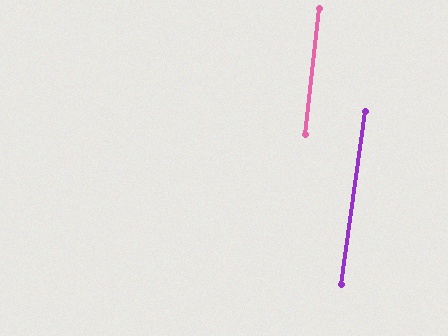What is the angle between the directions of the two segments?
Approximately 2 degrees.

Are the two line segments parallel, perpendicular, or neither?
Parallel — their directions differ by only 1.6°.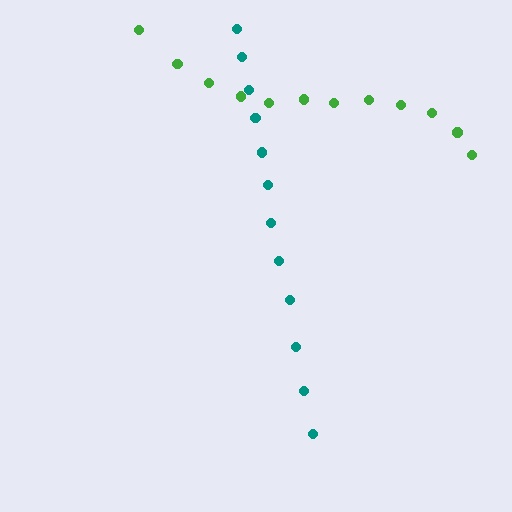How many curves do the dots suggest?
There are 2 distinct paths.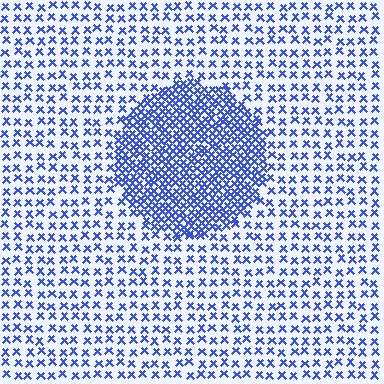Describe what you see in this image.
The image contains small blue elements arranged at two different densities. A circle-shaped region is visible where the elements are more densely packed than the surrounding area.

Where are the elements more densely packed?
The elements are more densely packed inside the circle boundary.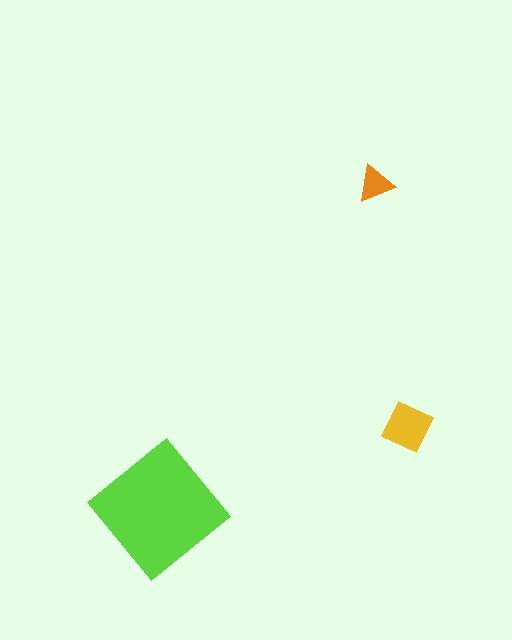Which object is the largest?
The lime diamond.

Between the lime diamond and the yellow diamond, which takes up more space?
The lime diamond.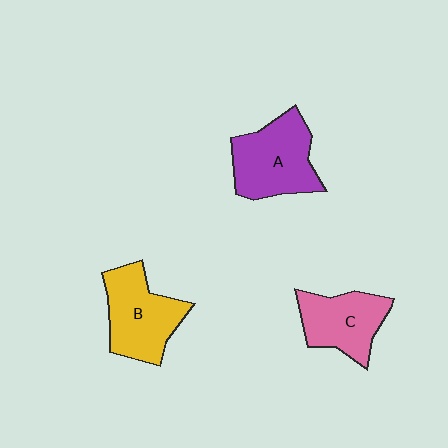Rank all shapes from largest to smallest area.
From largest to smallest: A (purple), B (yellow), C (pink).